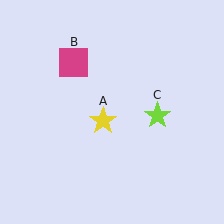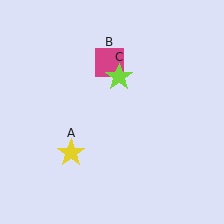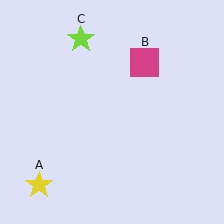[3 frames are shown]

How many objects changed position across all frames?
3 objects changed position: yellow star (object A), magenta square (object B), lime star (object C).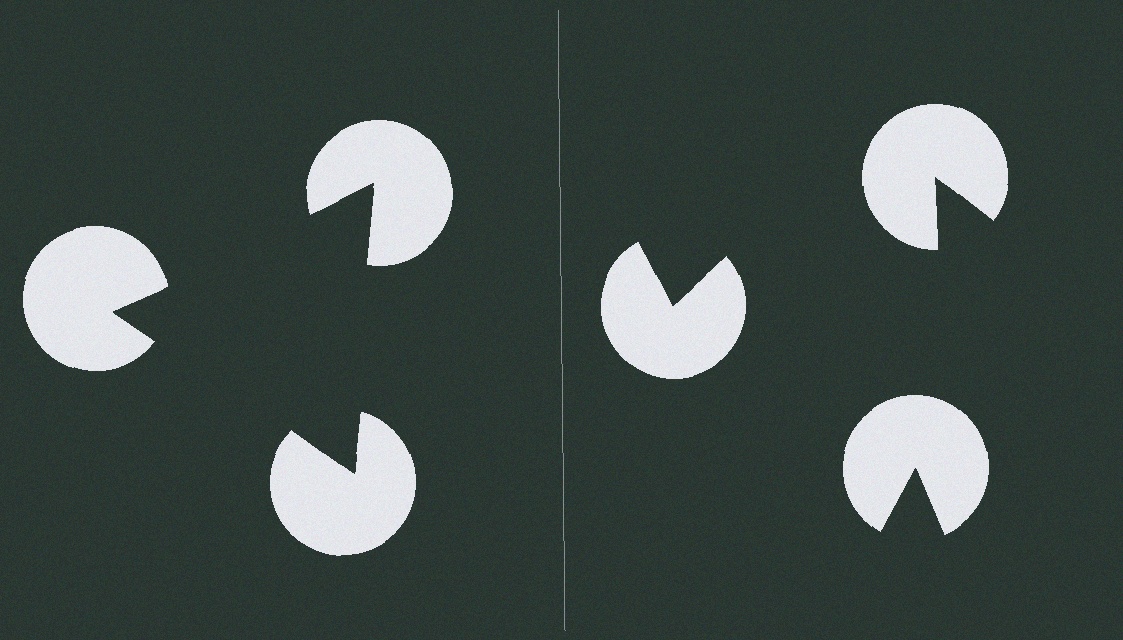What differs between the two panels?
The pac-man discs are positioned identically on both sides; only the wedge orientations differ. On the left they align to a triangle; on the right they are misaligned.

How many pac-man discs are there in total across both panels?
6 — 3 on each side.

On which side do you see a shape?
An illusory triangle appears on the left side. On the right side the wedge cuts are rotated, so no coherent shape forms.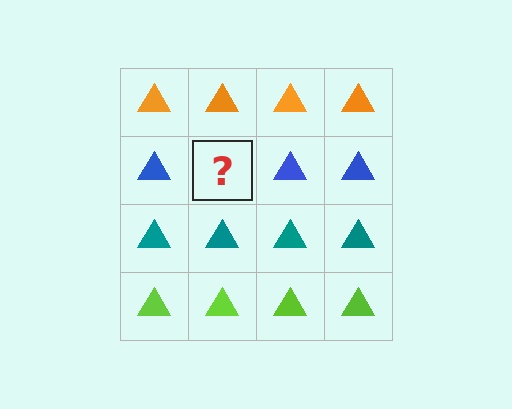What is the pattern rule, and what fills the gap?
The rule is that each row has a consistent color. The gap should be filled with a blue triangle.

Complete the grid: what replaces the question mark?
The question mark should be replaced with a blue triangle.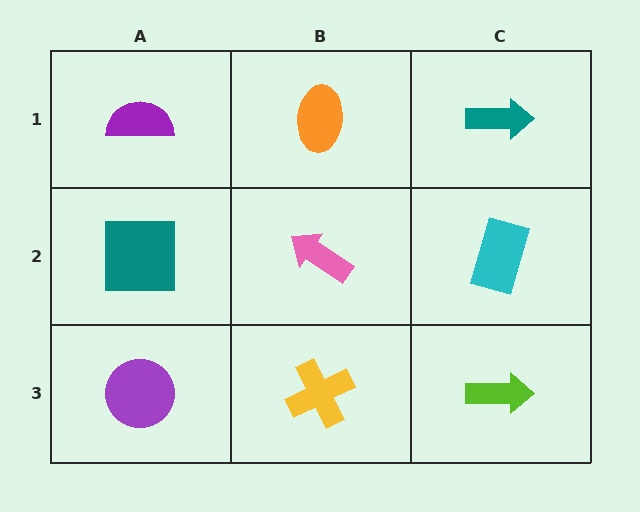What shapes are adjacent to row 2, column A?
A purple semicircle (row 1, column A), a purple circle (row 3, column A), a pink arrow (row 2, column B).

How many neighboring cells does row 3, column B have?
3.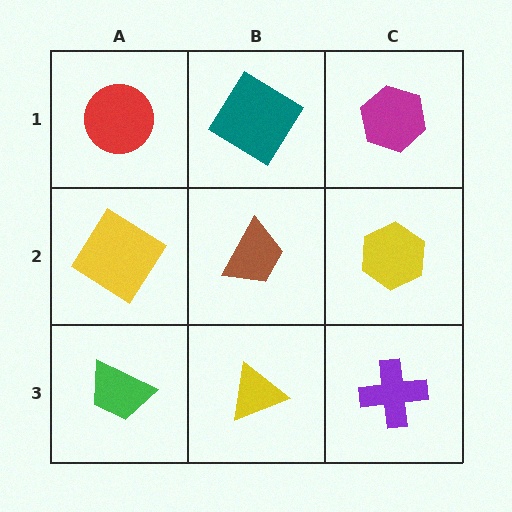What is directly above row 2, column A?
A red circle.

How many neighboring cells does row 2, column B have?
4.